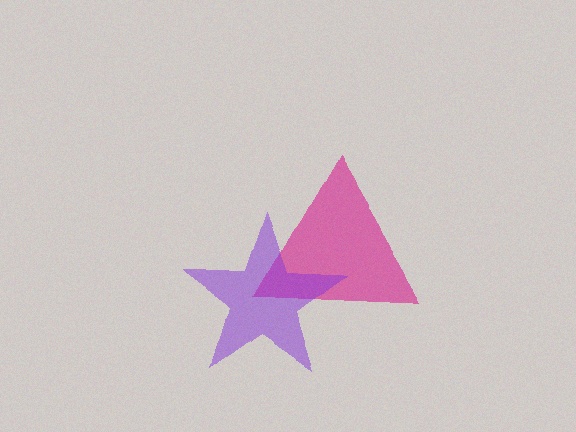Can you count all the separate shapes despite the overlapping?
Yes, there are 2 separate shapes.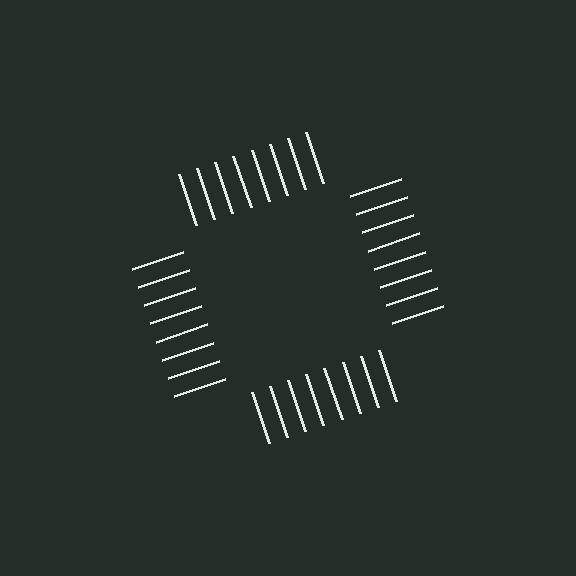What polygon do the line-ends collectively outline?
An illusory square — the line segments terminate on its edges but no continuous stroke is drawn.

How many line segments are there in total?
32 — 8 along each of the 4 edges.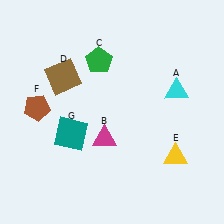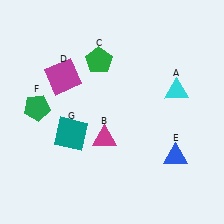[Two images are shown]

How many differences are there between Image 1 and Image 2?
There are 3 differences between the two images.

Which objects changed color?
D changed from brown to magenta. E changed from yellow to blue. F changed from brown to green.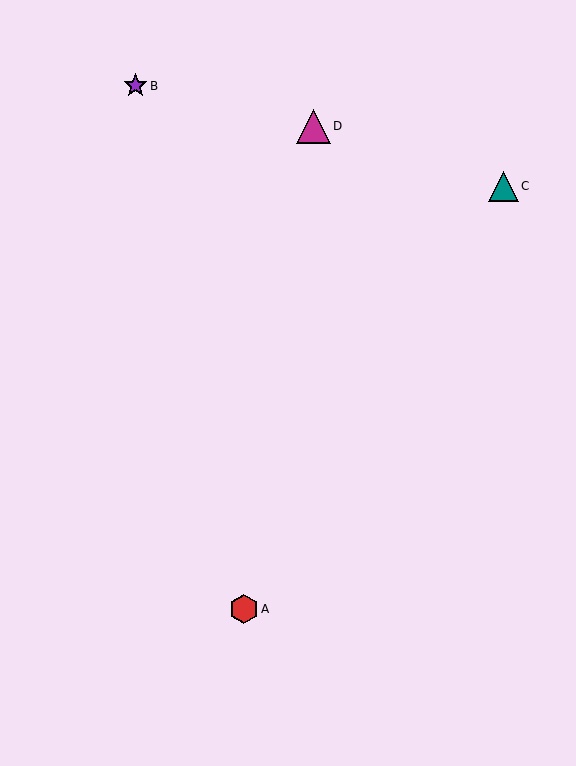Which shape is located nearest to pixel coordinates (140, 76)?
The purple star (labeled B) at (136, 86) is nearest to that location.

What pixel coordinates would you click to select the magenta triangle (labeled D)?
Click at (314, 126) to select the magenta triangle D.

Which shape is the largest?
The magenta triangle (labeled D) is the largest.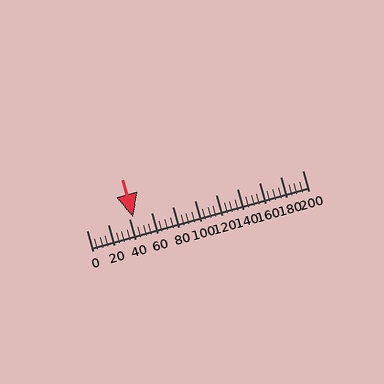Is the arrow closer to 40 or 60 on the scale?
The arrow is closer to 40.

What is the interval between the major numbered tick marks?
The major tick marks are spaced 20 units apart.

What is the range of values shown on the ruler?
The ruler shows values from 0 to 200.